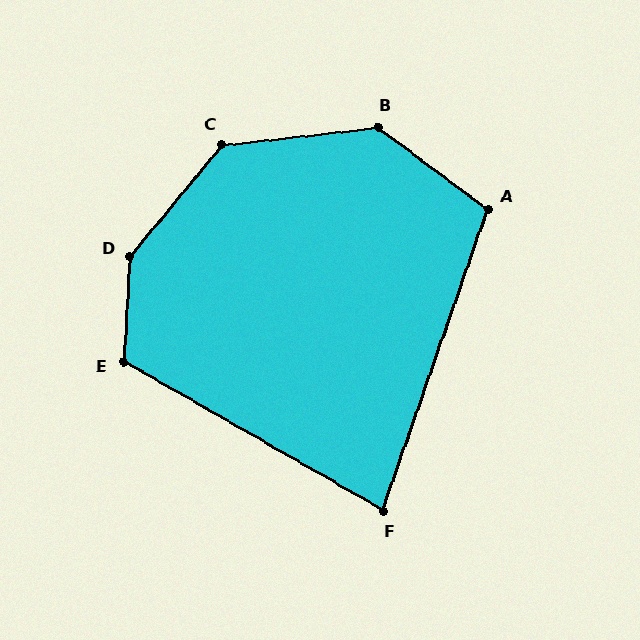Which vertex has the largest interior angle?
D, at approximately 144 degrees.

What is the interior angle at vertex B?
Approximately 137 degrees (obtuse).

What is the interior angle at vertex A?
Approximately 108 degrees (obtuse).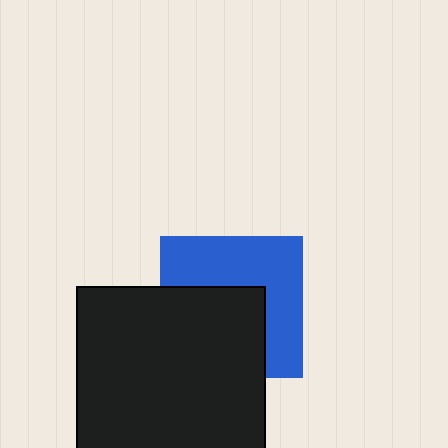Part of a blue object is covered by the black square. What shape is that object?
It is a square.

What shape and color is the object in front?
The object in front is a black square.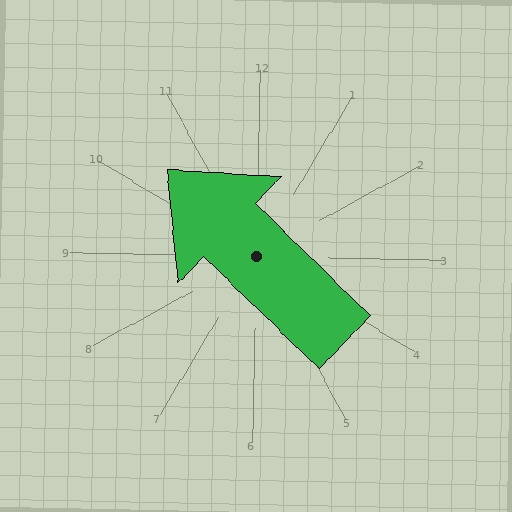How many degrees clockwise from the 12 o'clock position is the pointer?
Approximately 313 degrees.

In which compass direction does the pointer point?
Northwest.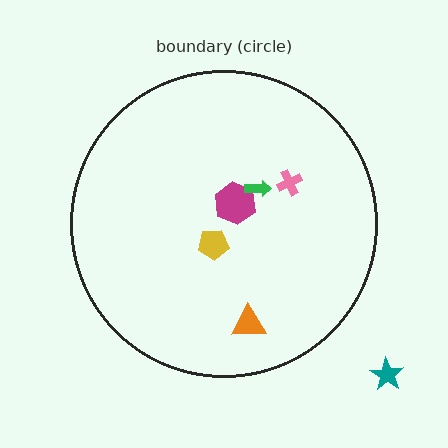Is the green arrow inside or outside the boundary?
Inside.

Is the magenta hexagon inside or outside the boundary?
Inside.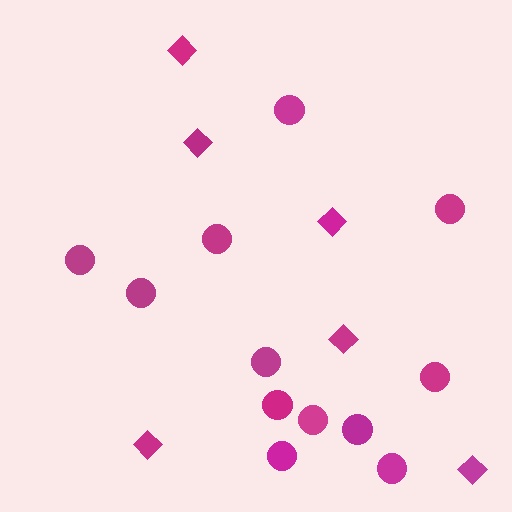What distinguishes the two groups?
There are 2 groups: one group of diamonds (6) and one group of circles (12).